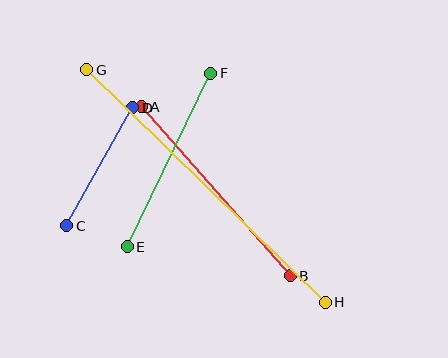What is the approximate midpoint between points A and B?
The midpoint is at approximately (216, 191) pixels.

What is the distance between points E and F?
The distance is approximately 192 pixels.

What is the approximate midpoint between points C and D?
The midpoint is at approximately (100, 167) pixels.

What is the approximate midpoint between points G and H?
The midpoint is at approximately (206, 186) pixels.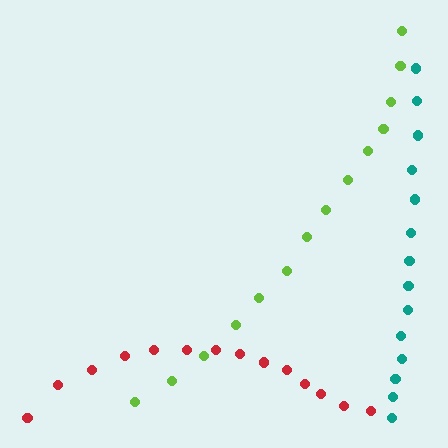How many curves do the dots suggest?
There are 3 distinct paths.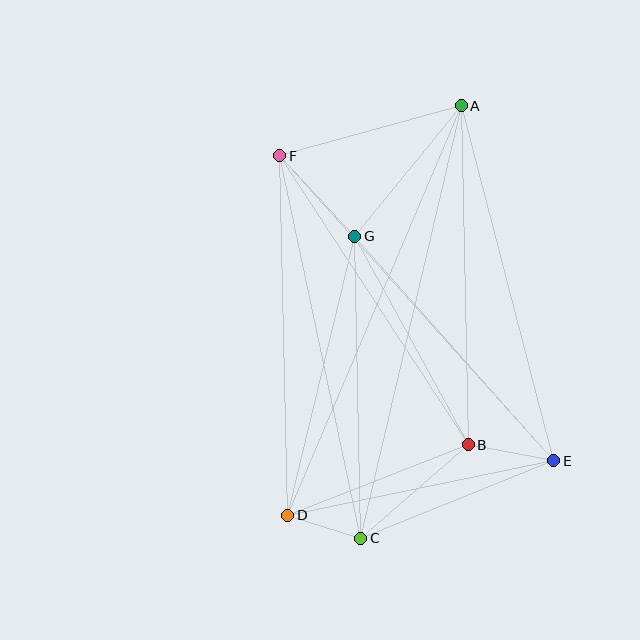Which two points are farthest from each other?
Points A and D are farthest from each other.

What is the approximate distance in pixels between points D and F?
The distance between D and F is approximately 359 pixels.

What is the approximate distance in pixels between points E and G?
The distance between E and G is approximately 300 pixels.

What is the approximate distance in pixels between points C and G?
The distance between C and G is approximately 302 pixels.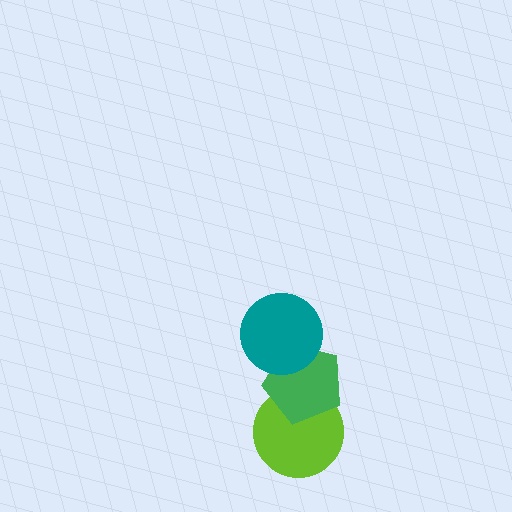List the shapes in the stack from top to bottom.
From top to bottom: the teal circle, the green pentagon, the lime circle.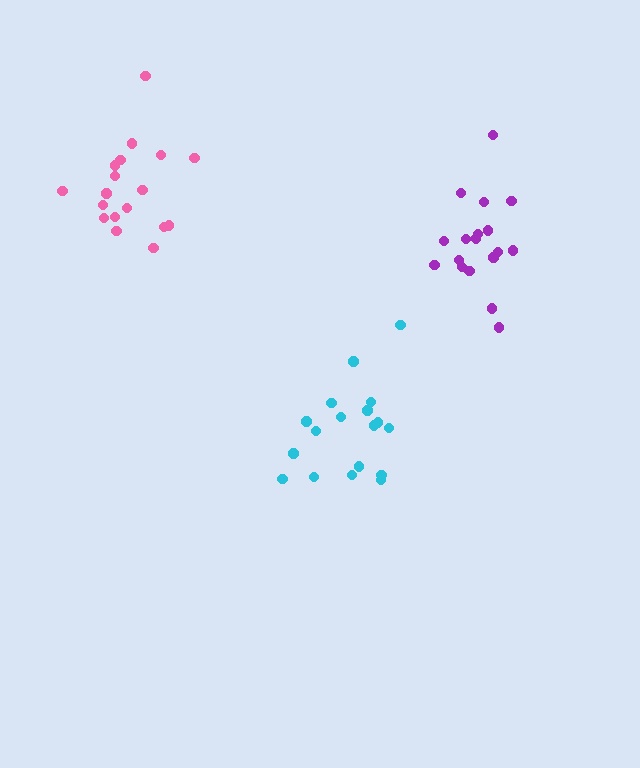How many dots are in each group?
Group 1: 18 dots, Group 2: 18 dots, Group 3: 18 dots (54 total).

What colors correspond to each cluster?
The clusters are colored: purple, cyan, pink.